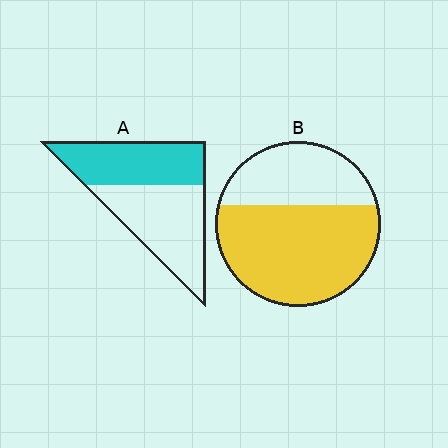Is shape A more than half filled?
No.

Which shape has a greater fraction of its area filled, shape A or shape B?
Shape B.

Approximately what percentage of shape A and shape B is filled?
A is approximately 45% and B is approximately 65%.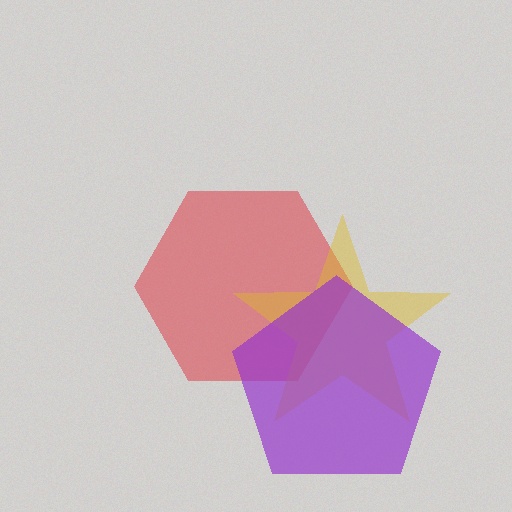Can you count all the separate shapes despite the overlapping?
Yes, there are 3 separate shapes.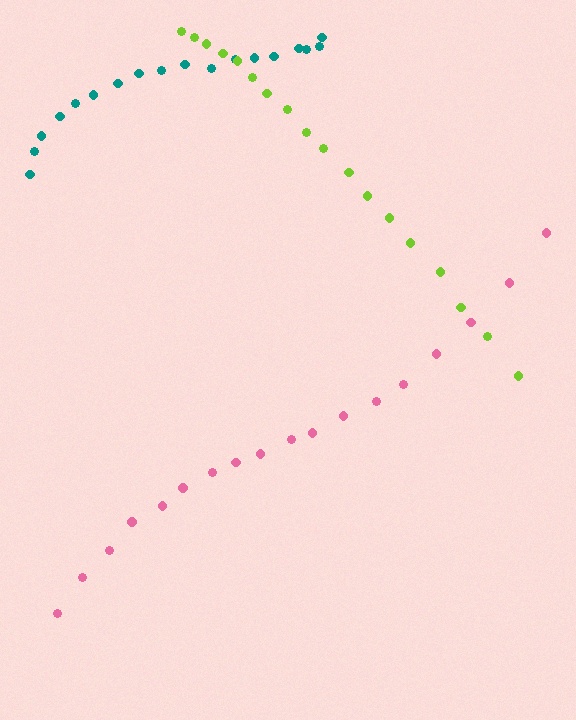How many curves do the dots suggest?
There are 3 distinct paths.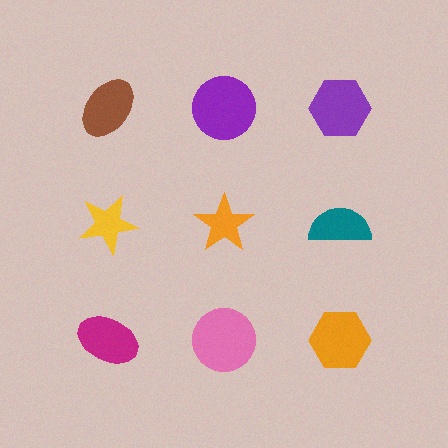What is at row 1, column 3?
A purple hexagon.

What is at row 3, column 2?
A pink circle.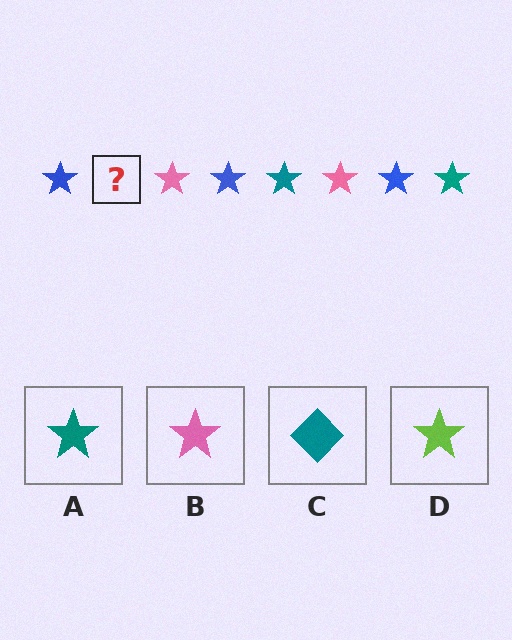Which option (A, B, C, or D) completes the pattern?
A.